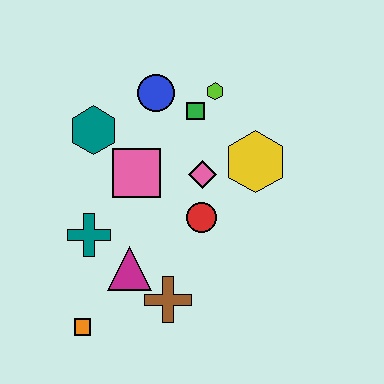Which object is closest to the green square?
The lime hexagon is closest to the green square.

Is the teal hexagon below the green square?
Yes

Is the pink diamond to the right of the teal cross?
Yes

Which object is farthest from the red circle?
The orange square is farthest from the red circle.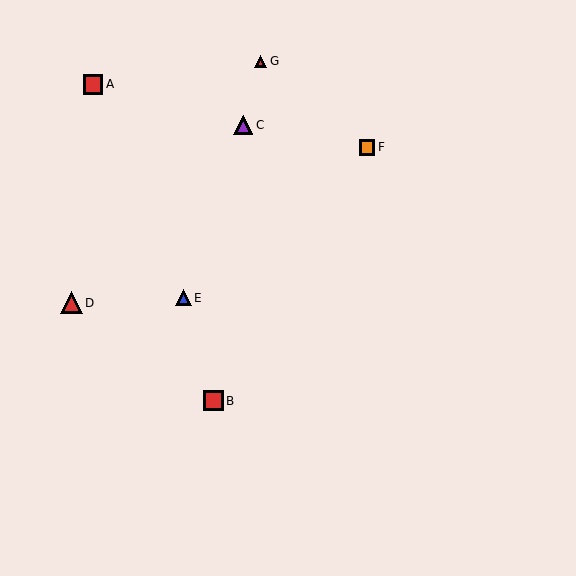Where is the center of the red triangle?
The center of the red triangle is at (261, 61).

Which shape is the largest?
The red triangle (labeled D) is the largest.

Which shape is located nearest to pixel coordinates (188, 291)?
The blue triangle (labeled E) at (183, 298) is nearest to that location.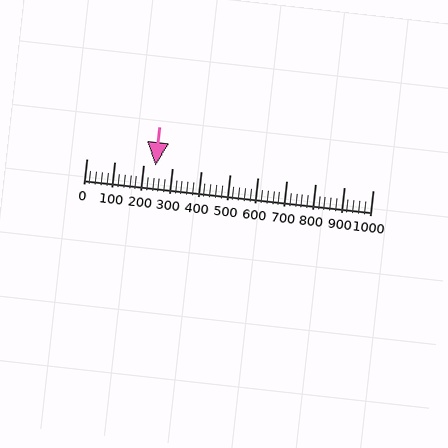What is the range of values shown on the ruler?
The ruler shows values from 0 to 1000.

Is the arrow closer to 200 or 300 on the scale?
The arrow is closer to 200.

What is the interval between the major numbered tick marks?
The major tick marks are spaced 100 units apart.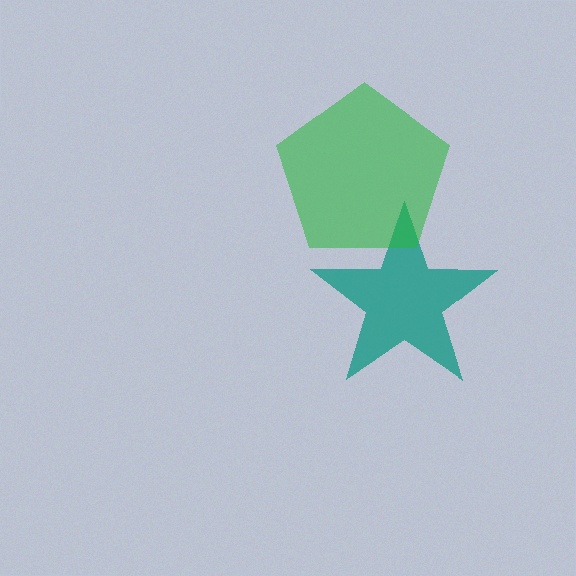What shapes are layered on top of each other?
The layered shapes are: a teal star, a green pentagon.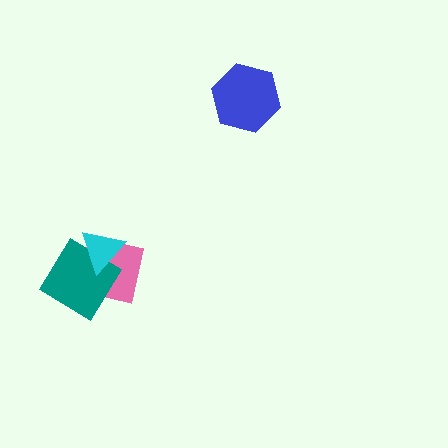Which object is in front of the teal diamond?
The cyan triangle is in front of the teal diamond.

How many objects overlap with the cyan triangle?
2 objects overlap with the cyan triangle.